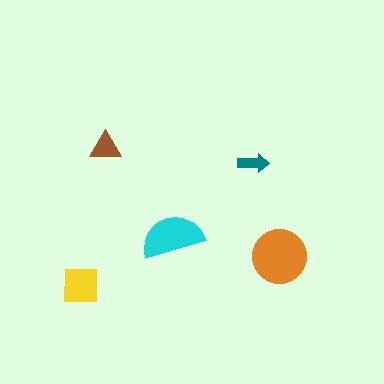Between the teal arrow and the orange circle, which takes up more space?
The orange circle.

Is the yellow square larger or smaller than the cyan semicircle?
Smaller.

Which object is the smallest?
The teal arrow.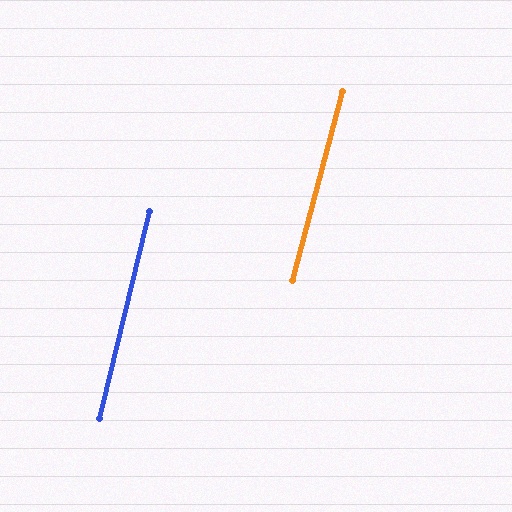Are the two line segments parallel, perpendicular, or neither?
Parallel — their directions differ by only 1.3°.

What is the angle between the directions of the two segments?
Approximately 1 degree.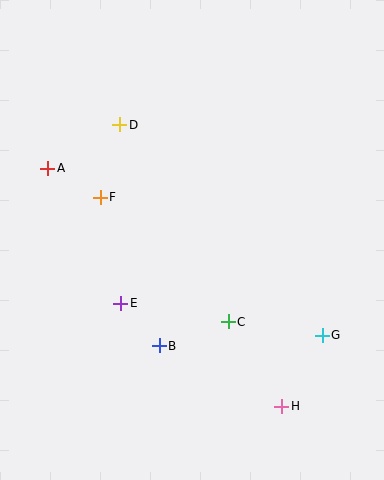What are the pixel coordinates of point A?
Point A is at (48, 168).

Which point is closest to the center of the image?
Point C at (228, 322) is closest to the center.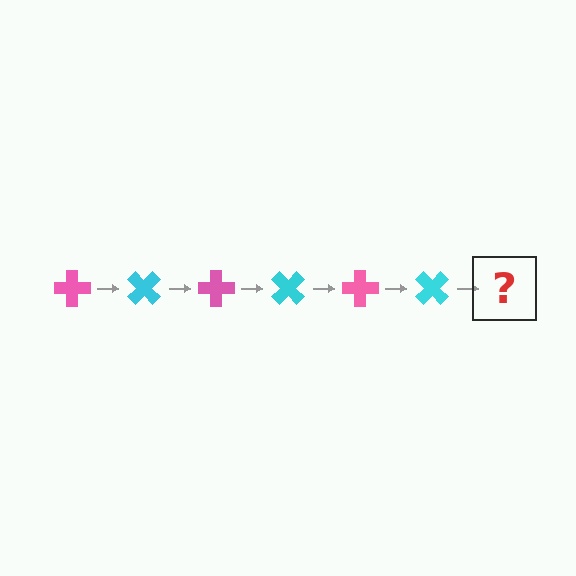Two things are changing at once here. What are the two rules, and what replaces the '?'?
The two rules are that it rotates 45 degrees each step and the color cycles through pink and cyan. The '?' should be a pink cross, rotated 270 degrees from the start.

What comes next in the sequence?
The next element should be a pink cross, rotated 270 degrees from the start.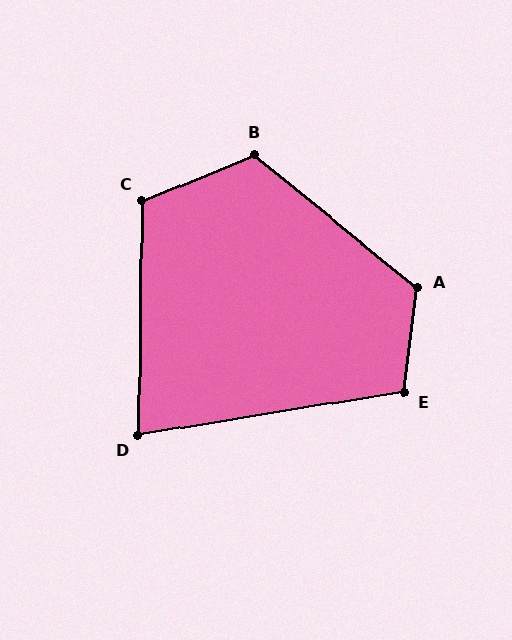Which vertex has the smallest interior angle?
D, at approximately 80 degrees.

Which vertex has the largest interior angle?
A, at approximately 122 degrees.